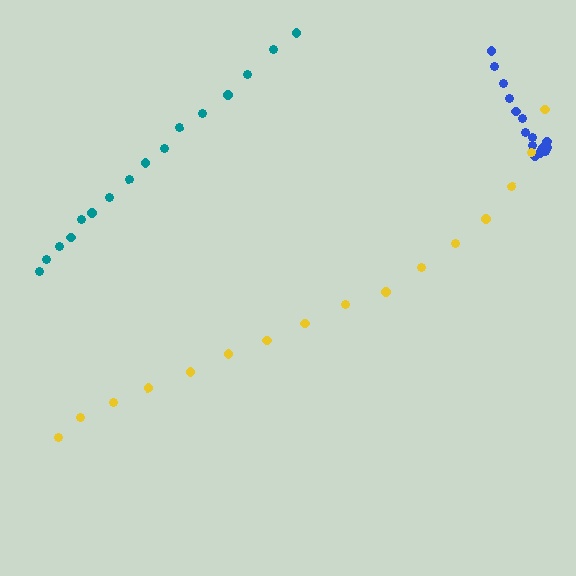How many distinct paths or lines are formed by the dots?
There are 3 distinct paths.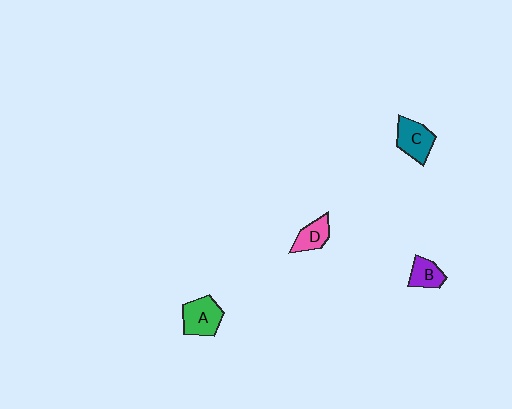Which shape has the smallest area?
Shape B (purple).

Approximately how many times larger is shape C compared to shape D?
Approximately 1.3 times.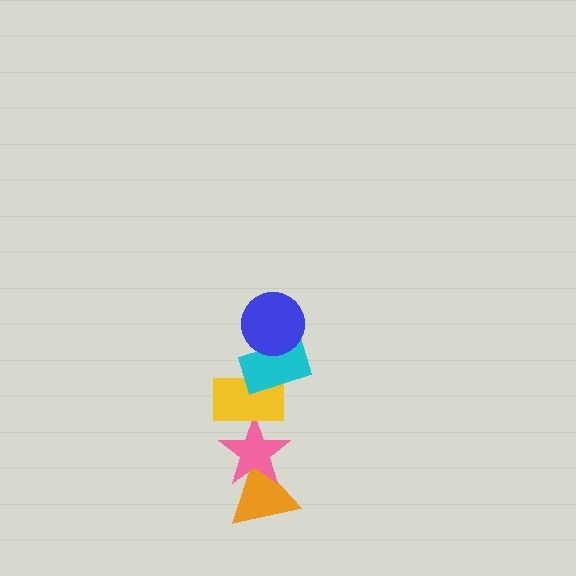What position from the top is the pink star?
The pink star is 4th from the top.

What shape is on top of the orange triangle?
The pink star is on top of the orange triangle.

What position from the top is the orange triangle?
The orange triangle is 5th from the top.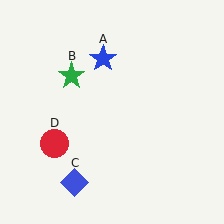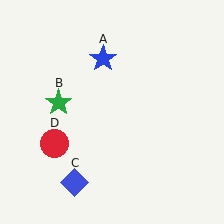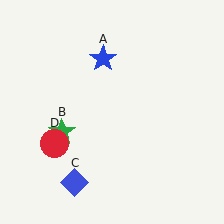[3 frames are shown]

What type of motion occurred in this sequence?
The green star (object B) rotated counterclockwise around the center of the scene.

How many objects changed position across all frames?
1 object changed position: green star (object B).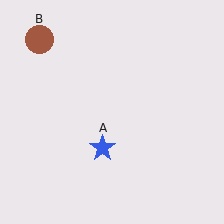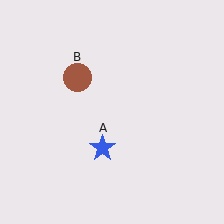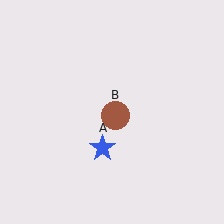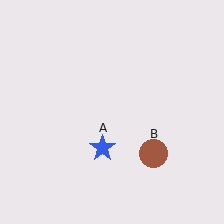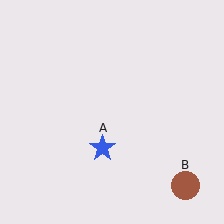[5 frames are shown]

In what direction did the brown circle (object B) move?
The brown circle (object B) moved down and to the right.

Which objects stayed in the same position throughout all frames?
Blue star (object A) remained stationary.